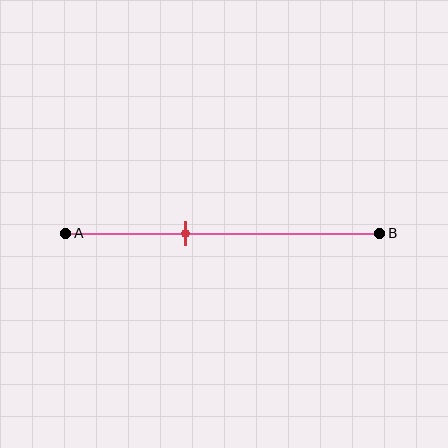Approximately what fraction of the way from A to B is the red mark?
The red mark is approximately 40% of the way from A to B.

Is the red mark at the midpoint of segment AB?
No, the mark is at about 40% from A, not at the 50% midpoint.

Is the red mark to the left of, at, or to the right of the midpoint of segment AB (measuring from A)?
The red mark is to the left of the midpoint of segment AB.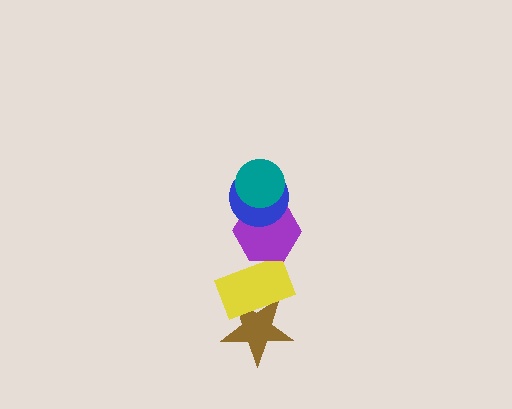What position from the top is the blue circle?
The blue circle is 2nd from the top.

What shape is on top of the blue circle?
The teal circle is on top of the blue circle.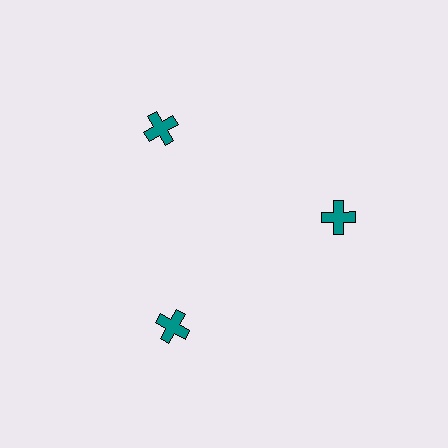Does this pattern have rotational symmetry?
Yes, this pattern has 3-fold rotational symmetry. It looks the same after rotating 120 degrees around the center.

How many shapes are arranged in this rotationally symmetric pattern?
There are 3 shapes, arranged in 3 groups of 1.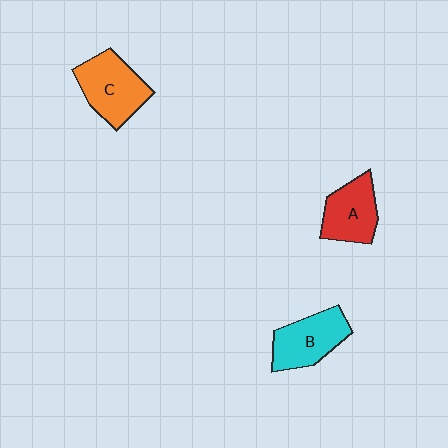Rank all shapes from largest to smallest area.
From largest to smallest: C (orange), B (cyan), A (red).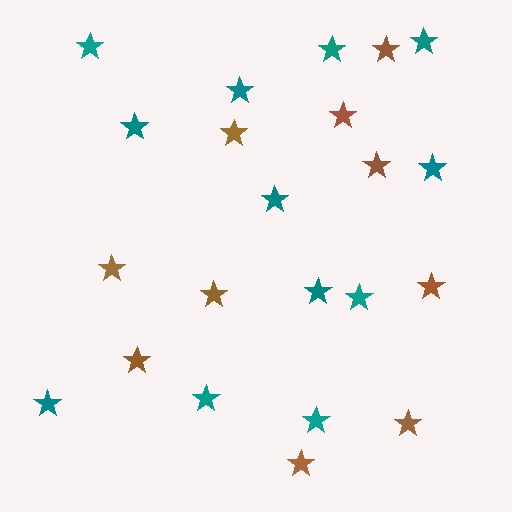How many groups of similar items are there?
There are 2 groups: one group of brown stars (10) and one group of teal stars (12).